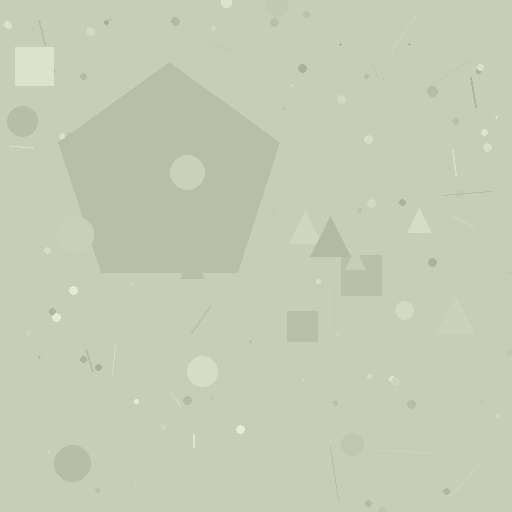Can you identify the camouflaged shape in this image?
The camouflaged shape is a pentagon.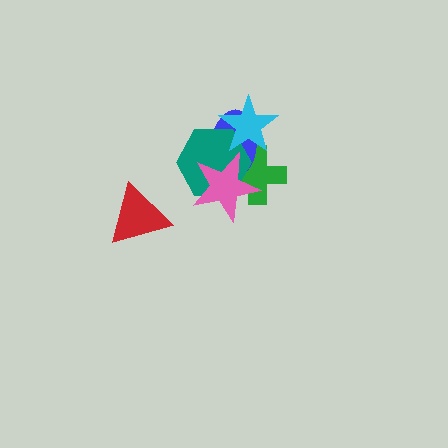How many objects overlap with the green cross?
4 objects overlap with the green cross.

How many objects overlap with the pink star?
3 objects overlap with the pink star.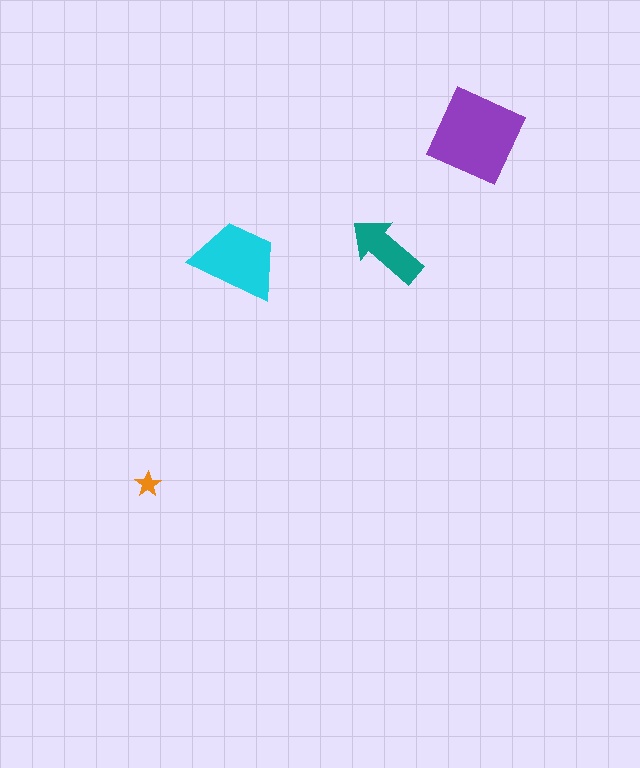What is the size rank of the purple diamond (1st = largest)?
1st.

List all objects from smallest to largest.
The orange star, the teal arrow, the cyan trapezoid, the purple diamond.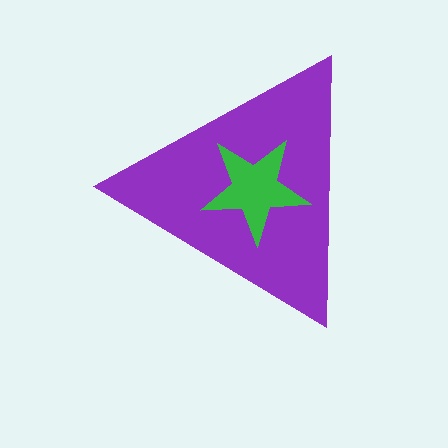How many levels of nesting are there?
2.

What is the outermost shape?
The purple triangle.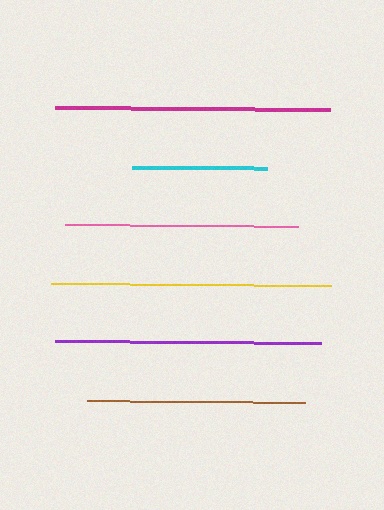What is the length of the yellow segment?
The yellow segment is approximately 280 pixels long.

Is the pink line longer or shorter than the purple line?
The purple line is longer than the pink line.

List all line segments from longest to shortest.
From longest to shortest: yellow, magenta, purple, pink, brown, cyan.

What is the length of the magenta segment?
The magenta segment is approximately 275 pixels long.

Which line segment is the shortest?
The cyan line is the shortest at approximately 135 pixels.